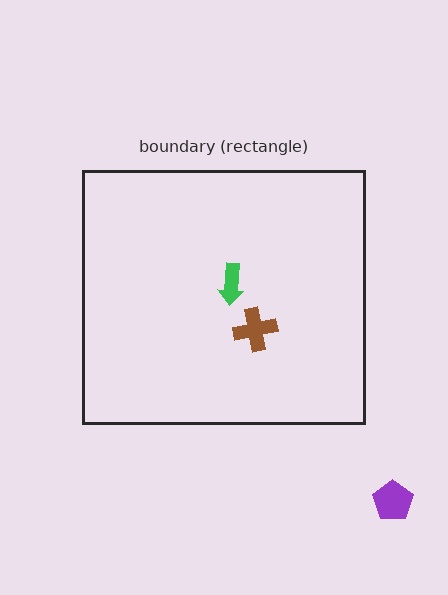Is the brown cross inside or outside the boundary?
Inside.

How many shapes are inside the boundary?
2 inside, 1 outside.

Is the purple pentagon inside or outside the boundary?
Outside.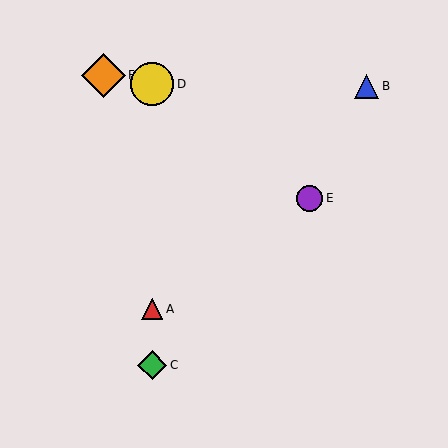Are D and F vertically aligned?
No, D is at x≈152 and F is at x≈103.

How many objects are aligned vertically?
3 objects (A, C, D) are aligned vertically.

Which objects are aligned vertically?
Objects A, C, D are aligned vertically.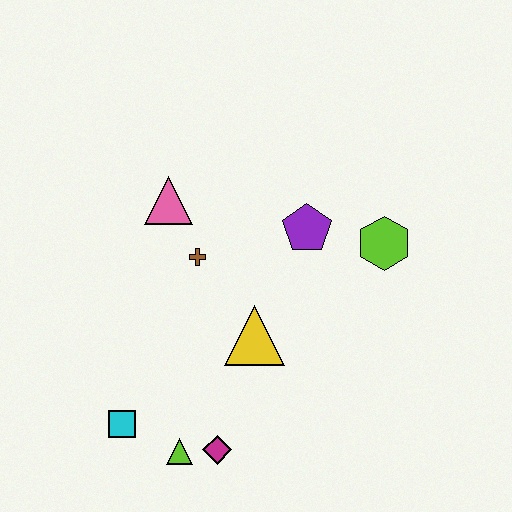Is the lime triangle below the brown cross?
Yes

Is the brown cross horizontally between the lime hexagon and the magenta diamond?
No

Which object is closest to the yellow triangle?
The brown cross is closest to the yellow triangle.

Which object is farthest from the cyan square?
The lime hexagon is farthest from the cyan square.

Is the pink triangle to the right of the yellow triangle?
No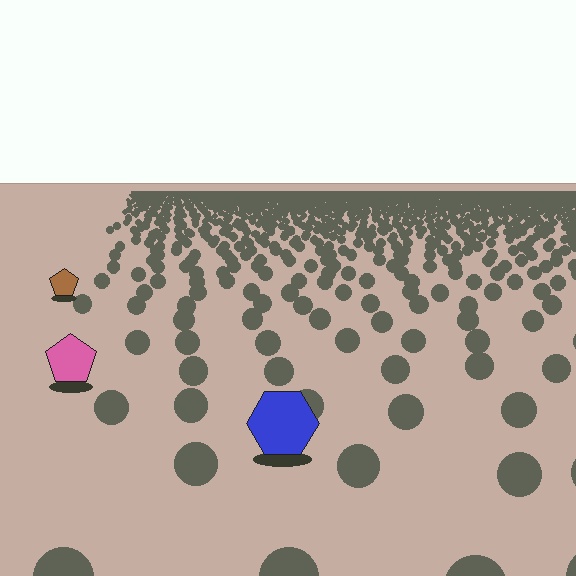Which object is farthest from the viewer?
The brown pentagon is farthest from the viewer. It appears smaller and the ground texture around it is denser.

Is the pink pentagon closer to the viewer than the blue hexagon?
No. The blue hexagon is closer — you can tell from the texture gradient: the ground texture is coarser near it.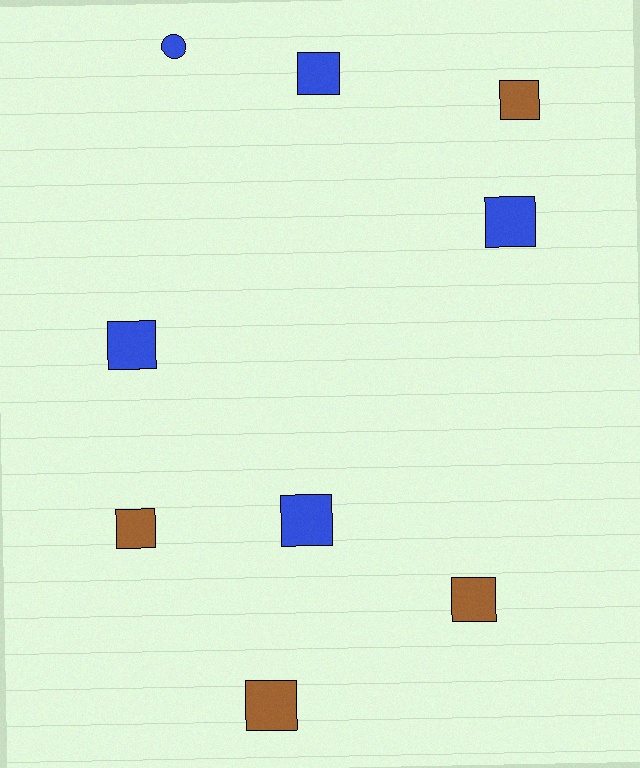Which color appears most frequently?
Blue, with 5 objects.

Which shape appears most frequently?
Square, with 8 objects.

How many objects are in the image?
There are 9 objects.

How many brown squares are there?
There are 4 brown squares.